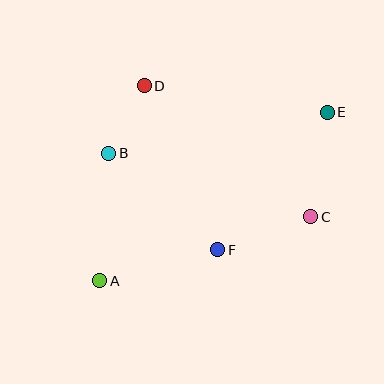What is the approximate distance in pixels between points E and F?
The distance between E and F is approximately 176 pixels.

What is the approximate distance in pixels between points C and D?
The distance between C and D is approximately 212 pixels.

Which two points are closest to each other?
Points B and D are closest to each other.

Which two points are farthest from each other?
Points A and E are farthest from each other.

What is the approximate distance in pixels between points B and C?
The distance between B and C is approximately 212 pixels.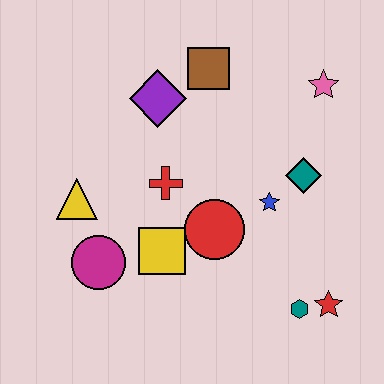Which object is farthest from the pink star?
The magenta circle is farthest from the pink star.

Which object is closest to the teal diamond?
The blue star is closest to the teal diamond.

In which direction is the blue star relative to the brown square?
The blue star is below the brown square.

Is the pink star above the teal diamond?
Yes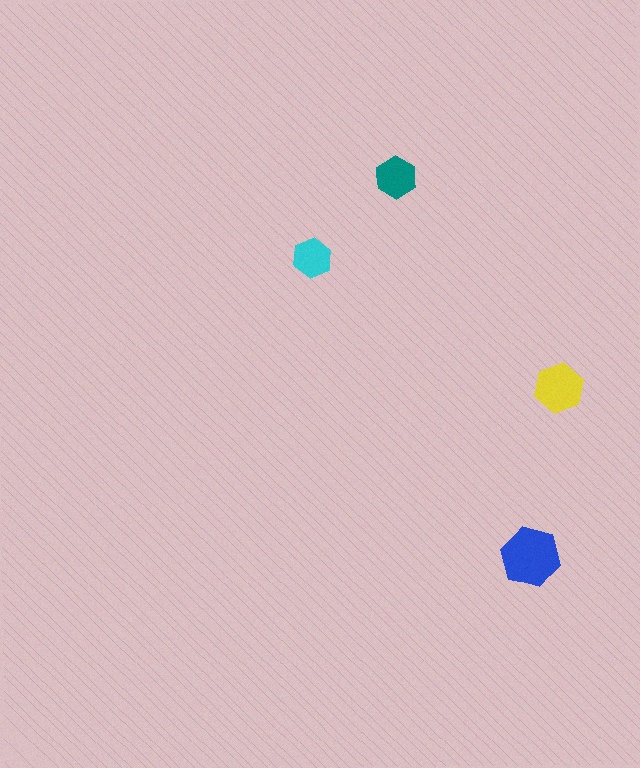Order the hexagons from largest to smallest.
the blue one, the yellow one, the teal one, the cyan one.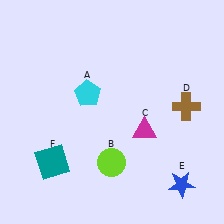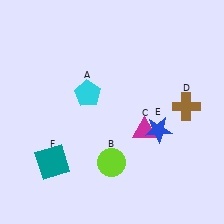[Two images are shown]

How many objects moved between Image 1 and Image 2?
1 object moved between the two images.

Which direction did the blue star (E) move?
The blue star (E) moved up.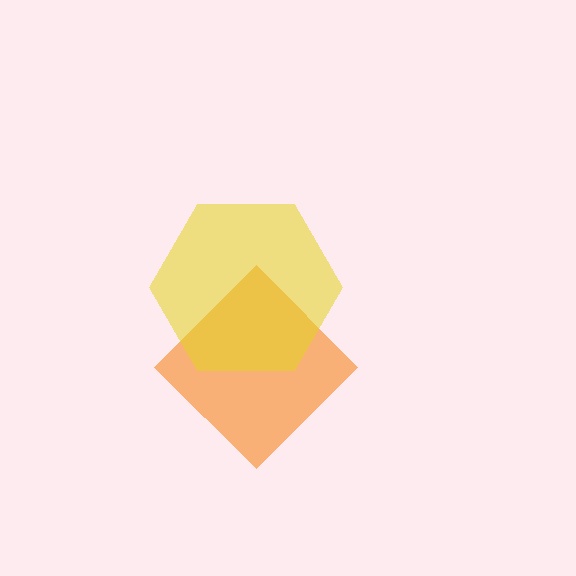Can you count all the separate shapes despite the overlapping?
Yes, there are 2 separate shapes.